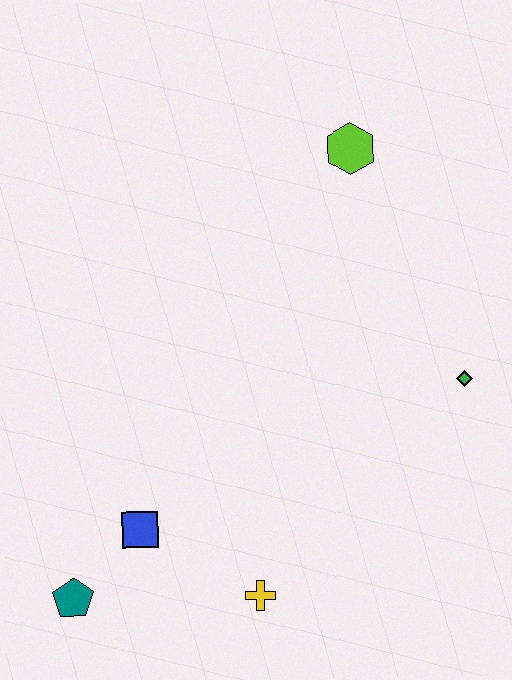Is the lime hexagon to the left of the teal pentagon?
No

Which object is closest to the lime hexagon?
The green diamond is closest to the lime hexagon.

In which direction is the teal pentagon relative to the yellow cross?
The teal pentagon is to the left of the yellow cross.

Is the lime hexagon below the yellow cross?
No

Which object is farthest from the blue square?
The lime hexagon is farthest from the blue square.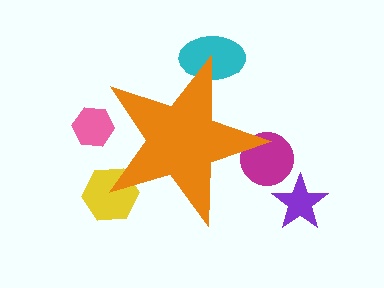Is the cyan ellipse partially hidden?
Yes, the cyan ellipse is partially hidden behind the orange star.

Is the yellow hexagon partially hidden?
Yes, the yellow hexagon is partially hidden behind the orange star.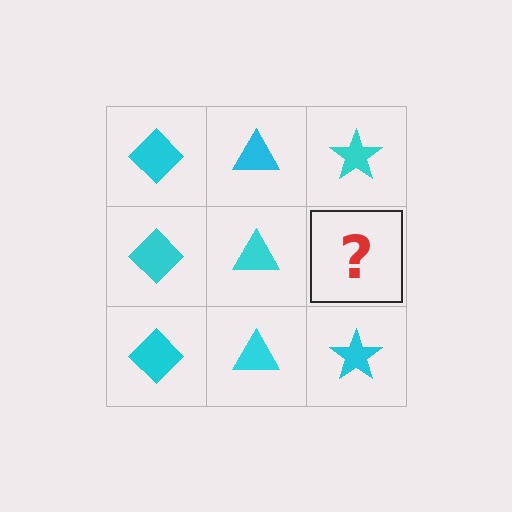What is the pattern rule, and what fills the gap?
The rule is that each column has a consistent shape. The gap should be filled with a cyan star.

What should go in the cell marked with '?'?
The missing cell should contain a cyan star.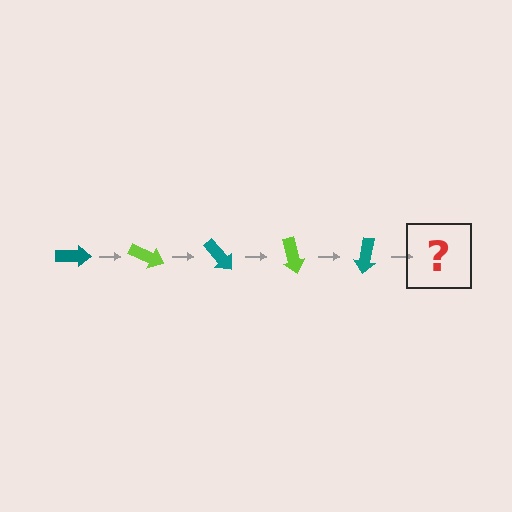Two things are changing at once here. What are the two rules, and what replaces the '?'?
The two rules are that it rotates 25 degrees each step and the color cycles through teal and lime. The '?' should be a lime arrow, rotated 125 degrees from the start.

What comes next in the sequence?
The next element should be a lime arrow, rotated 125 degrees from the start.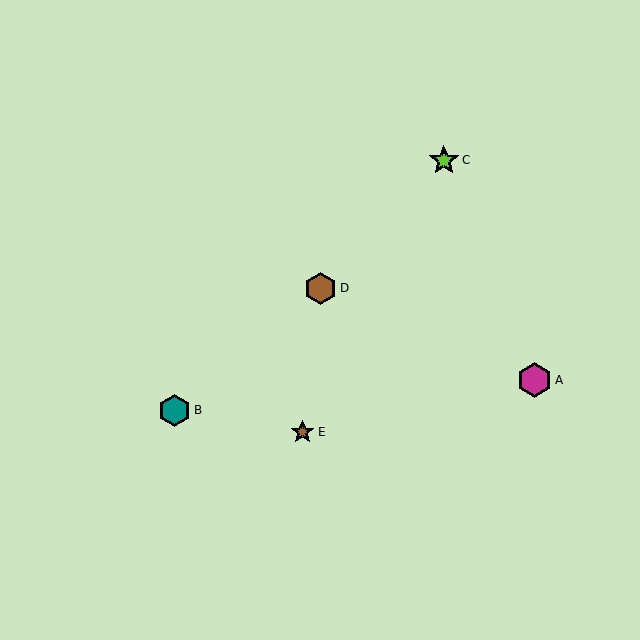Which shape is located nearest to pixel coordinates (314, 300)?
The brown hexagon (labeled D) at (320, 288) is nearest to that location.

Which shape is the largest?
The magenta hexagon (labeled A) is the largest.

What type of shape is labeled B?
Shape B is a teal hexagon.